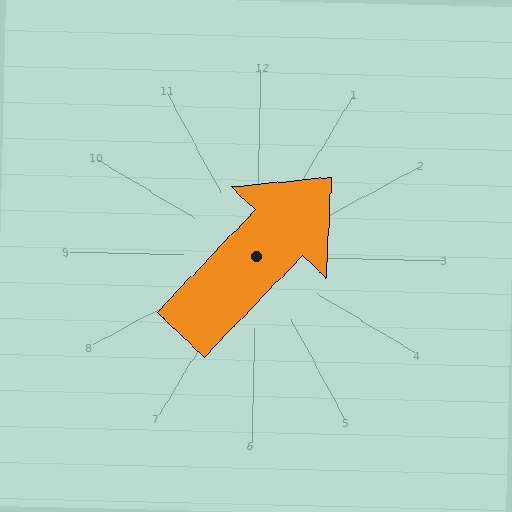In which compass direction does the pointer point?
Northeast.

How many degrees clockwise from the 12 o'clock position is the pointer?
Approximately 43 degrees.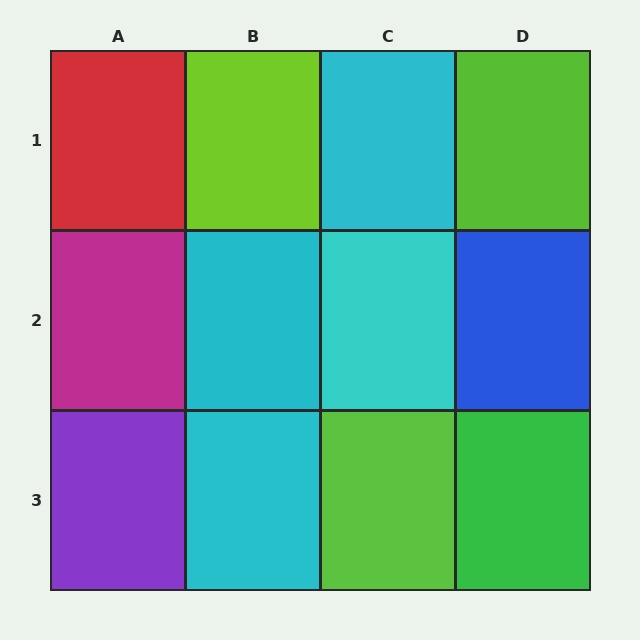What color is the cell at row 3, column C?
Lime.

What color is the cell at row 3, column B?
Cyan.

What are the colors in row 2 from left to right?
Magenta, cyan, cyan, blue.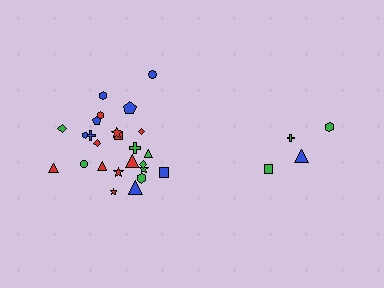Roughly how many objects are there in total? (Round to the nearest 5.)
Roughly 30 objects in total.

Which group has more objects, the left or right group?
The left group.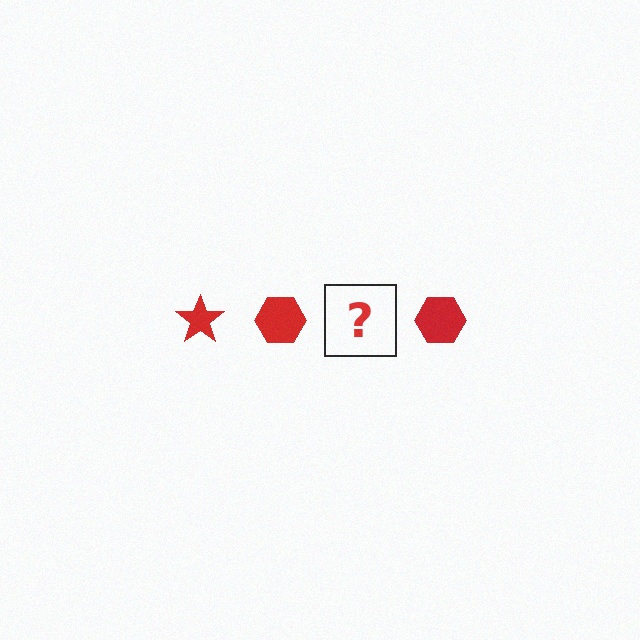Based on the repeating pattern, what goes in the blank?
The blank should be a red star.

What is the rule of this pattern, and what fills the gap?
The rule is that the pattern cycles through star, hexagon shapes in red. The gap should be filled with a red star.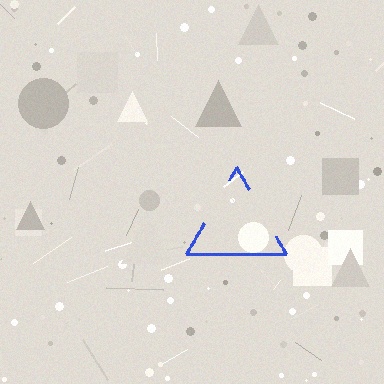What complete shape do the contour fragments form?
The contour fragments form a triangle.